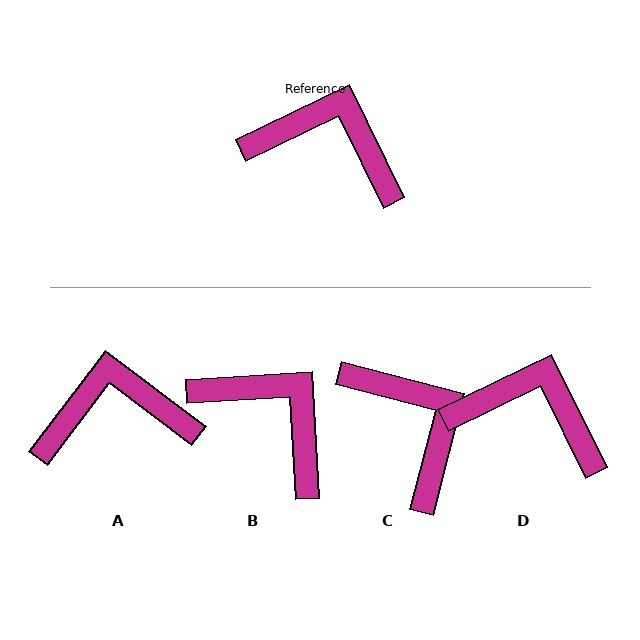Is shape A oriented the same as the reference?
No, it is off by about 27 degrees.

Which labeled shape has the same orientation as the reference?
D.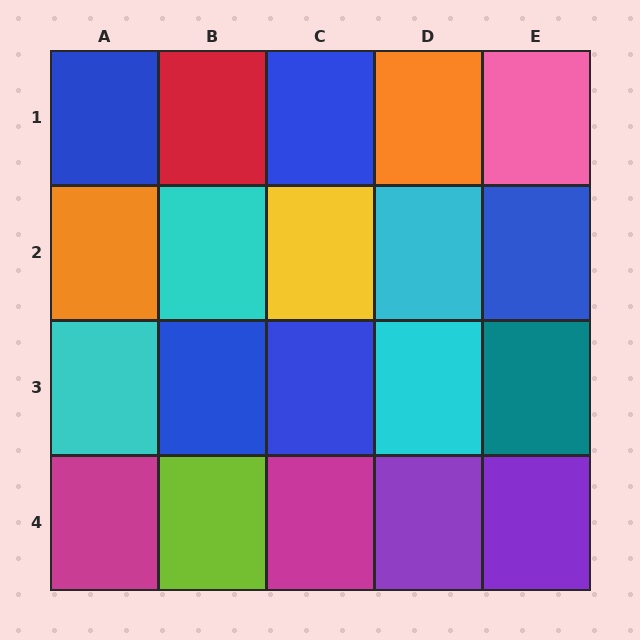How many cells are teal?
1 cell is teal.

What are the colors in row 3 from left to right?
Cyan, blue, blue, cyan, teal.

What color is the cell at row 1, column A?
Blue.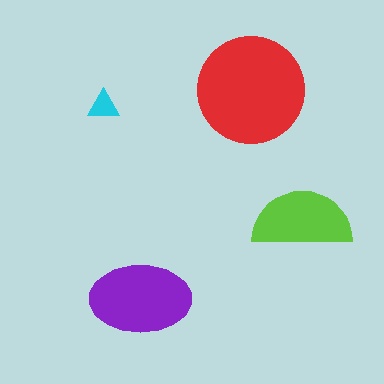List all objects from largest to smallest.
The red circle, the purple ellipse, the lime semicircle, the cyan triangle.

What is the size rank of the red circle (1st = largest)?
1st.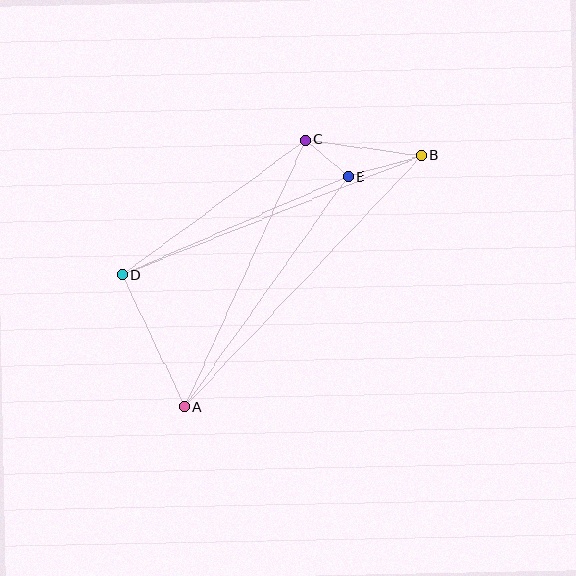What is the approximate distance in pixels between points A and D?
The distance between A and D is approximately 146 pixels.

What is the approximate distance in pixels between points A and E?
The distance between A and E is approximately 282 pixels.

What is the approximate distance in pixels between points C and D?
The distance between C and D is approximately 228 pixels.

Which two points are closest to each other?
Points C and E are closest to each other.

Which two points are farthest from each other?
Points A and B are farthest from each other.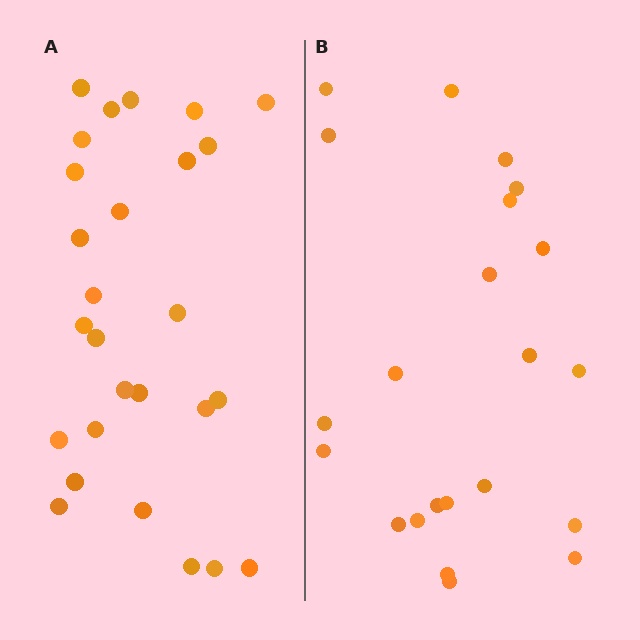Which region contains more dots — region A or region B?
Region A (the left region) has more dots.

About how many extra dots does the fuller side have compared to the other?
Region A has about 5 more dots than region B.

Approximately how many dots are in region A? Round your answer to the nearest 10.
About 30 dots. (The exact count is 27, which rounds to 30.)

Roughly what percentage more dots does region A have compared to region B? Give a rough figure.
About 25% more.